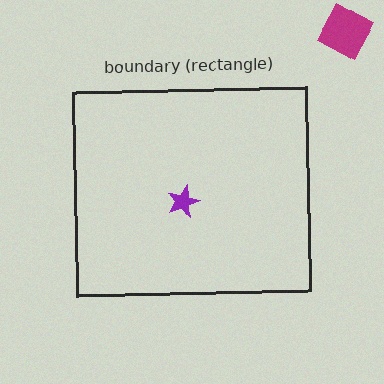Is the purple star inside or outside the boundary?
Inside.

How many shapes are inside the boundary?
1 inside, 1 outside.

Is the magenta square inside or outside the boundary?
Outside.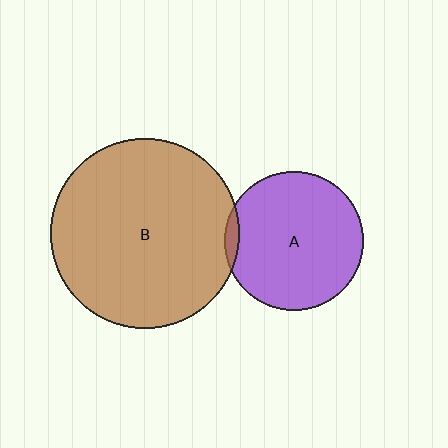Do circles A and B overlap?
Yes.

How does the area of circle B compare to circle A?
Approximately 1.9 times.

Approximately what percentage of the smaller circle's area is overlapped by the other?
Approximately 5%.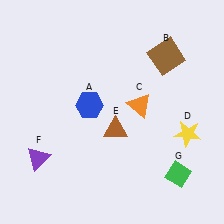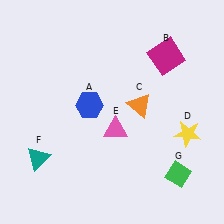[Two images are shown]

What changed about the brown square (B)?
In Image 1, B is brown. In Image 2, it changed to magenta.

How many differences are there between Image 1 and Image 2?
There are 3 differences between the two images.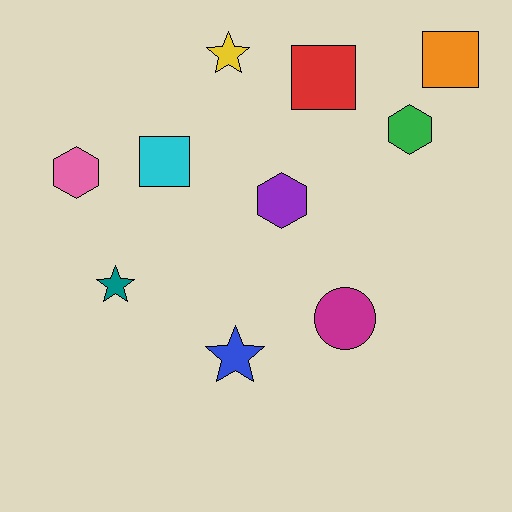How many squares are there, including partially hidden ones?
There are 3 squares.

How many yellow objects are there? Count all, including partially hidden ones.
There is 1 yellow object.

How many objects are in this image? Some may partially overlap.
There are 10 objects.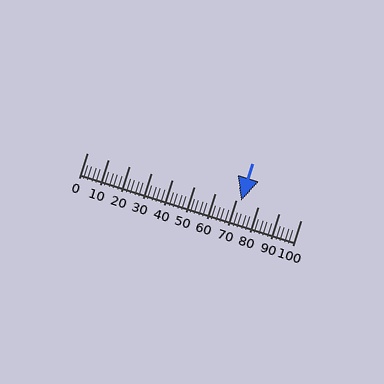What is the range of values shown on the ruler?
The ruler shows values from 0 to 100.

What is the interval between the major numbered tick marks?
The major tick marks are spaced 10 units apart.